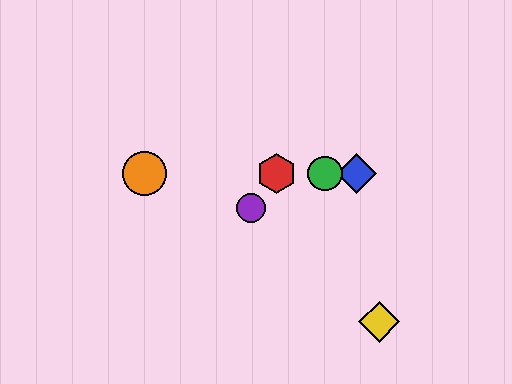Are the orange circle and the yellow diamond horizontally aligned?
No, the orange circle is at y≈174 and the yellow diamond is at y≈322.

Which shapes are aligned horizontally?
The red hexagon, the blue diamond, the green circle, the orange circle are aligned horizontally.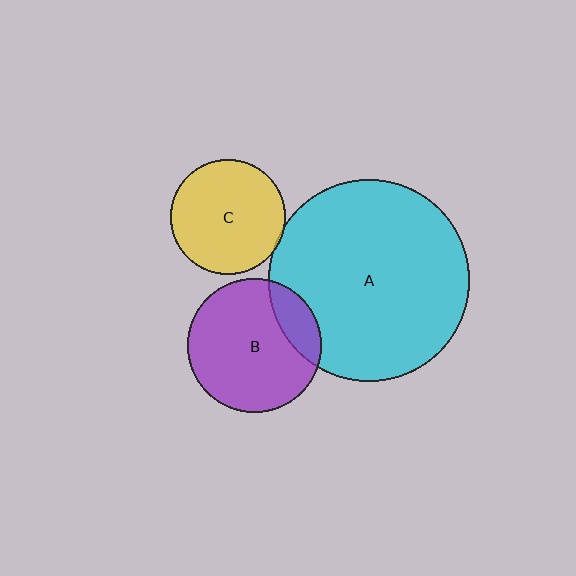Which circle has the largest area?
Circle A (cyan).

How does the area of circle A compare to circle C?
Approximately 3.1 times.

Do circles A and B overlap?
Yes.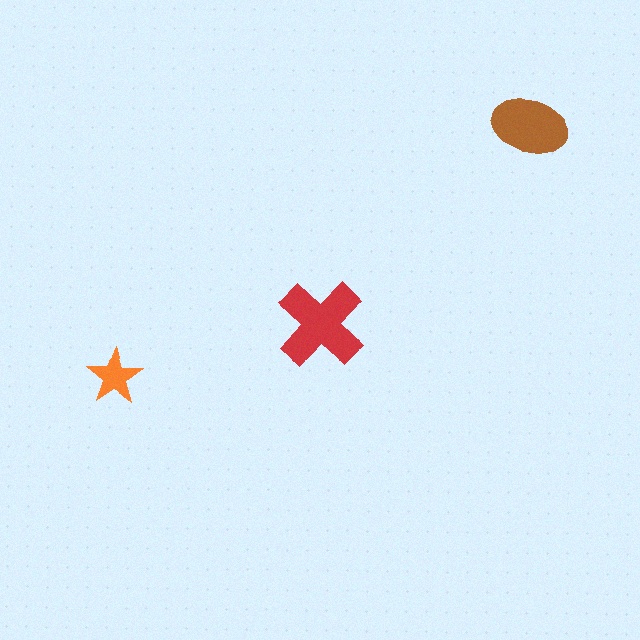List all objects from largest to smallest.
The red cross, the brown ellipse, the orange star.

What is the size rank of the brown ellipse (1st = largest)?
2nd.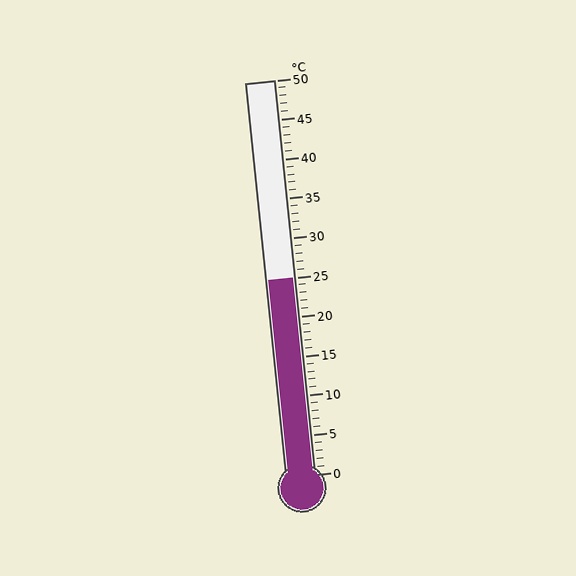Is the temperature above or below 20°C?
The temperature is above 20°C.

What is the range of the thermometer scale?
The thermometer scale ranges from 0°C to 50°C.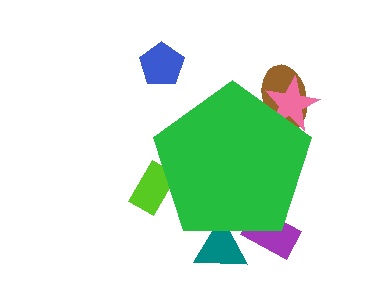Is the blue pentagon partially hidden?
No, the blue pentagon is fully visible.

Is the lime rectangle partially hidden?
Yes, the lime rectangle is partially hidden behind the green pentagon.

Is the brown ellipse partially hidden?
Yes, the brown ellipse is partially hidden behind the green pentagon.